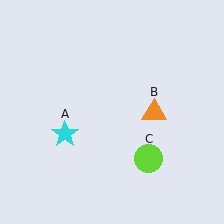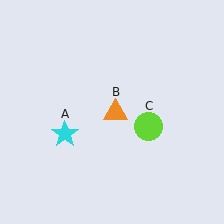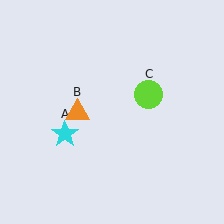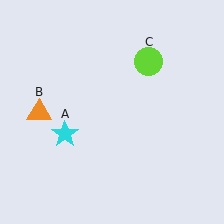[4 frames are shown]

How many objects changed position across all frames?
2 objects changed position: orange triangle (object B), lime circle (object C).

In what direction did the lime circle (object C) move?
The lime circle (object C) moved up.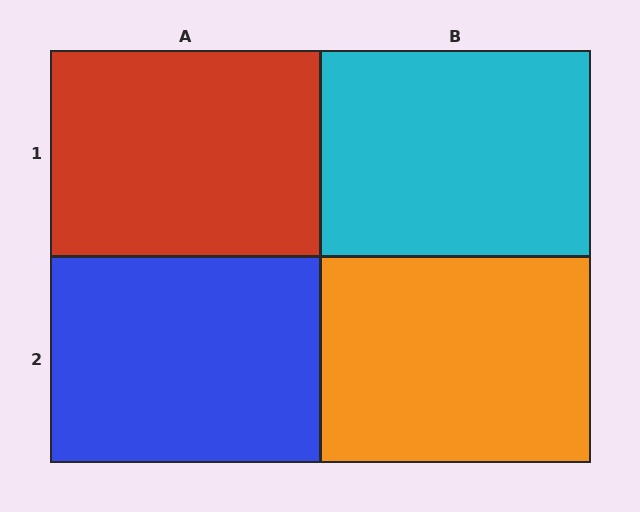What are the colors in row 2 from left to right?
Blue, orange.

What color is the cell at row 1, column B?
Cyan.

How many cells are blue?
1 cell is blue.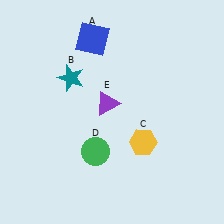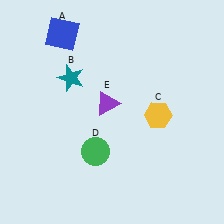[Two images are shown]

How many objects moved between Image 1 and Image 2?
2 objects moved between the two images.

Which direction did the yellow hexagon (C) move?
The yellow hexagon (C) moved up.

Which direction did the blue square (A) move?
The blue square (A) moved left.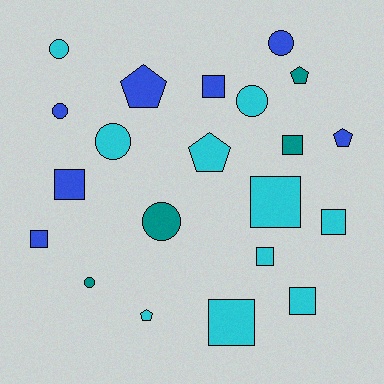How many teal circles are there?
There are 2 teal circles.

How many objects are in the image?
There are 21 objects.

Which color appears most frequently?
Cyan, with 10 objects.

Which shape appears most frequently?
Square, with 9 objects.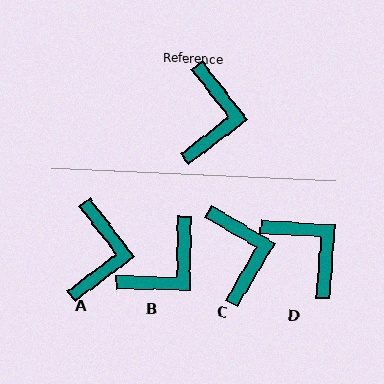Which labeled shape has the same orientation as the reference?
A.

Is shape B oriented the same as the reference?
No, it is off by about 39 degrees.